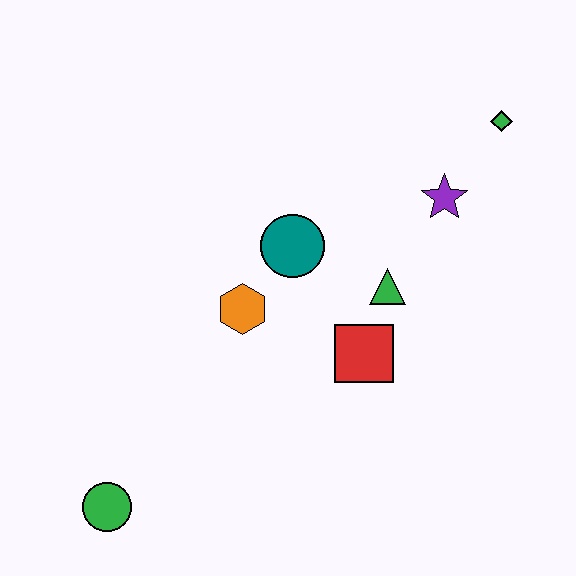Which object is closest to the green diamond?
The purple star is closest to the green diamond.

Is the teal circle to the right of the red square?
No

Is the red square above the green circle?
Yes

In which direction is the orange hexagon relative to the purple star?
The orange hexagon is to the left of the purple star.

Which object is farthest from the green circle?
The green diamond is farthest from the green circle.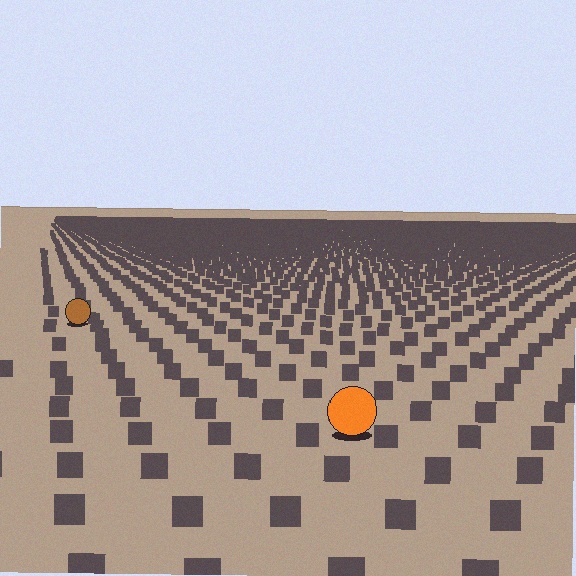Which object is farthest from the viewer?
The brown circle is farthest from the viewer. It appears smaller and the ground texture around it is denser.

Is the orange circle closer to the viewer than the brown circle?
Yes. The orange circle is closer — you can tell from the texture gradient: the ground texture is coarser near it.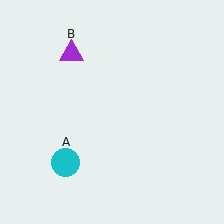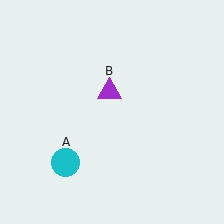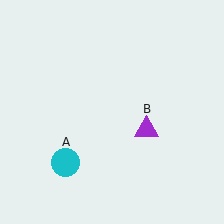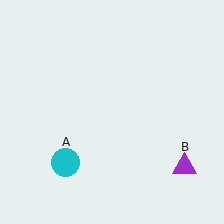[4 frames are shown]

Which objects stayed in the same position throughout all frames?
Cyan circle (object A) remained stationary.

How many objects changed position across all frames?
1 object changed position: purple triangle (object B).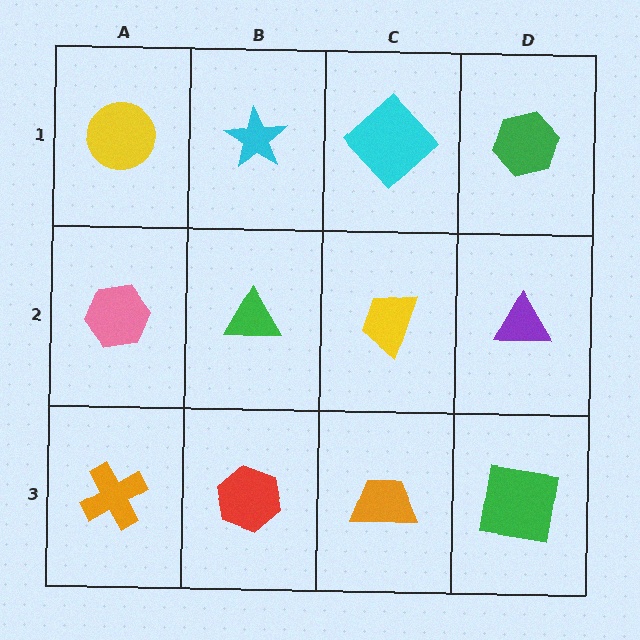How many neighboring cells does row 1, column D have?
2.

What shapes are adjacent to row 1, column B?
A green triangle (row 2, column B), a yellow circle (row 1, column A), a cyan diamond (row 1, column C).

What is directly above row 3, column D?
A purple triangle.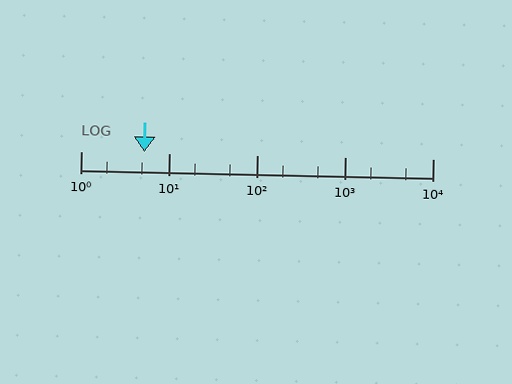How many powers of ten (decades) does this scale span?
The scale spans 4 decades, from 1 to 10000.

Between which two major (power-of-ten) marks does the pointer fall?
The pointer is between 1 and 10.